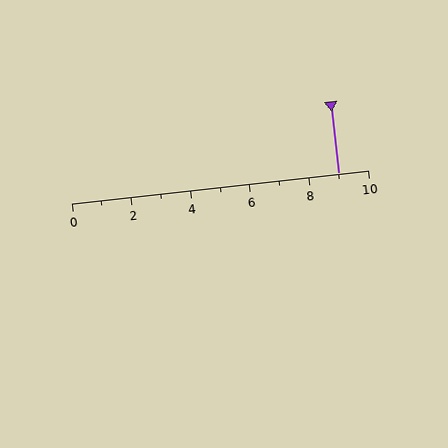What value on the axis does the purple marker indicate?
The marker indicates approximately 9.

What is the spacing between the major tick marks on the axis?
The major ticks are spaced 2 apart.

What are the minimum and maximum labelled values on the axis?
The axis runs from 0 to 10.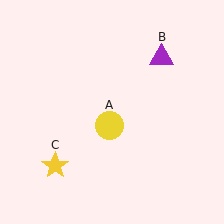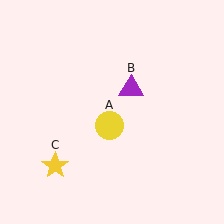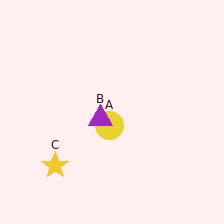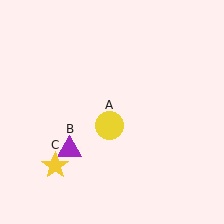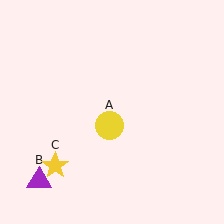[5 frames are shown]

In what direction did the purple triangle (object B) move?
The purple triangle (object B) moved down and to the left.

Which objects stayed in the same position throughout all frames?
Yellow circle (object A) and yellow star (object C) remained stationary.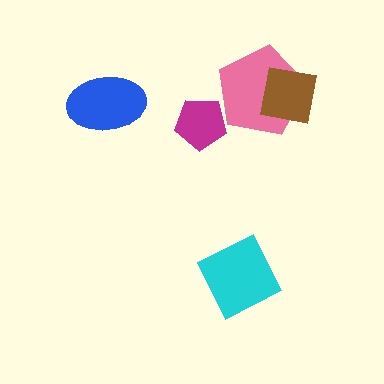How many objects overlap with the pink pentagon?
1 object overlaps with the pink pentagon.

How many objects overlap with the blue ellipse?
0 objects overlap with the blue ellipse.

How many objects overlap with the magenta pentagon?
0 objects overlap with the magenta pentagon.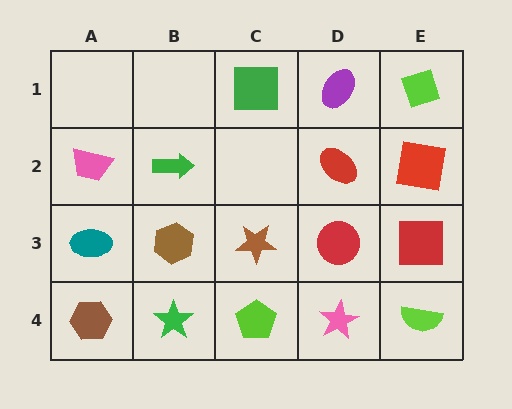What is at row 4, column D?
A pink star.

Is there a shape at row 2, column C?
No, that cell is empty.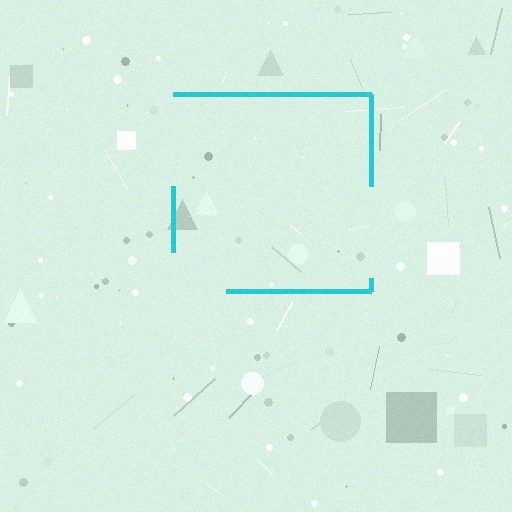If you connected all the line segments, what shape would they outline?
They would outline a square.